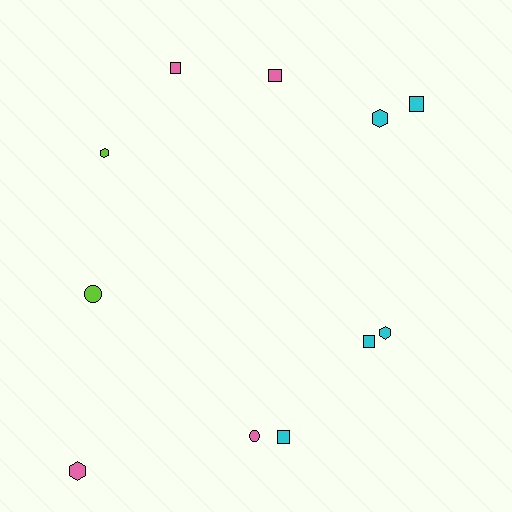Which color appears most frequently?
Cyan, with 5 objects.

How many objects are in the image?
There are 11 objects.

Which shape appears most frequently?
Square, with 5 objects.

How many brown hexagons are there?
There are no brown hexagons.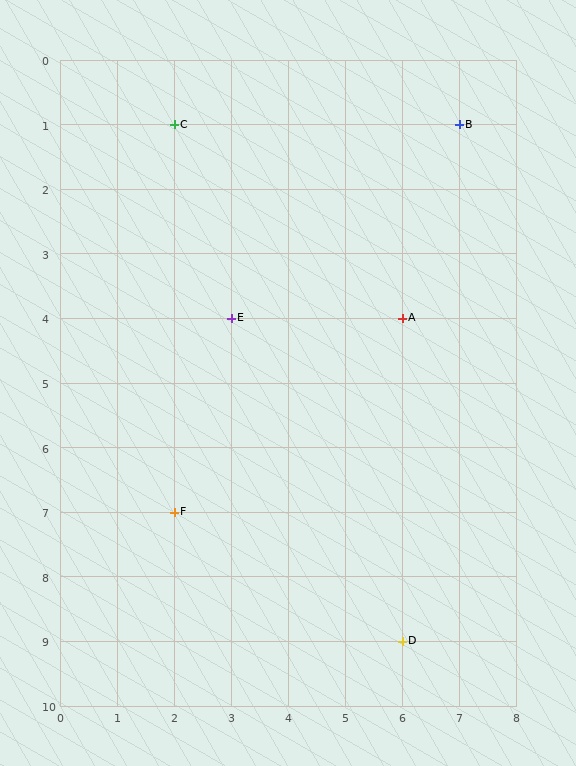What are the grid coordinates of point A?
Point A is at grid coordinates (6, 4).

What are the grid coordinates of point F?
Point F is at grid coordinates (2, 7).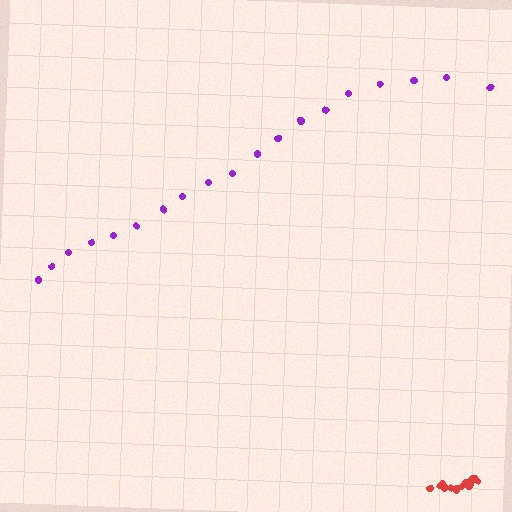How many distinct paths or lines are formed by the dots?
There are 2 distinct paths.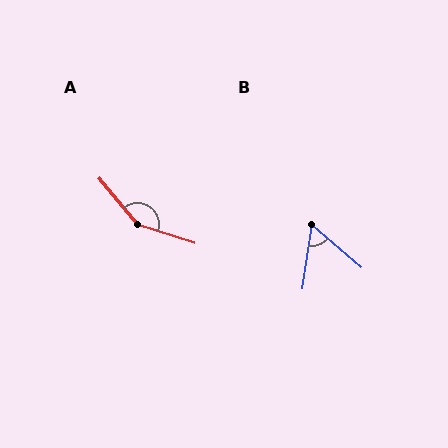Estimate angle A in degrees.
Approximately 148 degrees.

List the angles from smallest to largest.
B (58°), A (148°).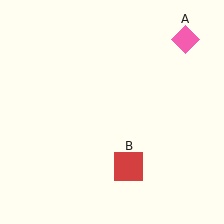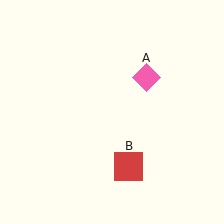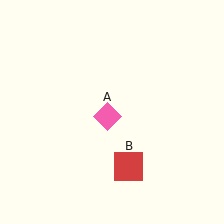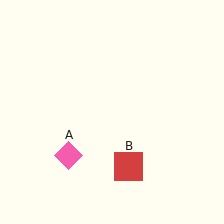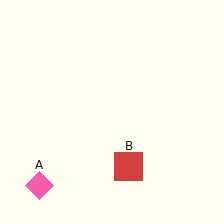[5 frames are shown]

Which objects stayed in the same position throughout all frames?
Red square (object B) remained stationary.